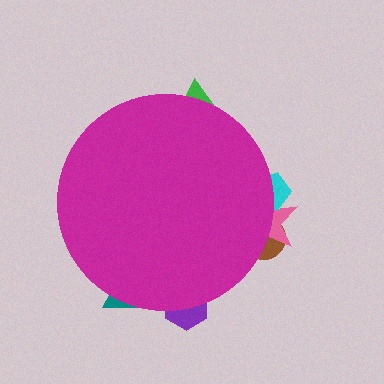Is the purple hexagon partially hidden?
Yes, the purple hexagon is partially hidden behind the magenta circle.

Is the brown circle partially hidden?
Yes, the brown circle is partially hidden behind the magenta circle.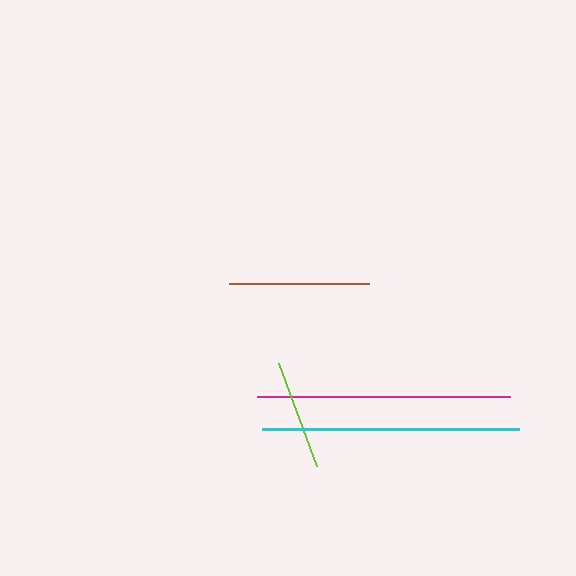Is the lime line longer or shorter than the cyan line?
The cyan line is longer than the lime line.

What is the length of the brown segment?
The brown segment is approximately 140 pixels long.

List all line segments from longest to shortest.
From longest to shortest: cyan, magenta, brown, lime.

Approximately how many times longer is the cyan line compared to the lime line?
The cyan line is approximately 2.3 times the length of the lime line.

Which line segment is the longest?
The cyan line is the longest at approximately 257 pixels.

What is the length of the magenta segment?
The magenta segment is approximately 253 pixels long.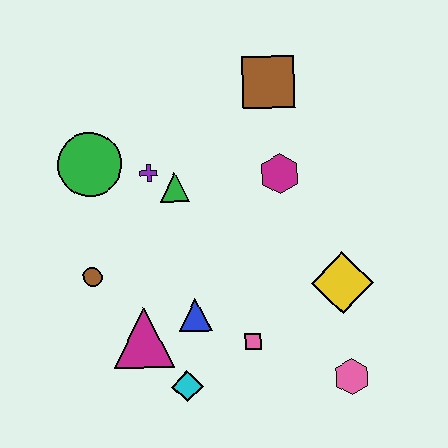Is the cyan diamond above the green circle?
No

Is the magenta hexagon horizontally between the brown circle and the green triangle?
No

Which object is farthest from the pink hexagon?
The green circle is farthest from the pink hexagon.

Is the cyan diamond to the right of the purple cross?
Yes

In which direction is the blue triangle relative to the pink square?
The blue triangle is to the left of the pink square.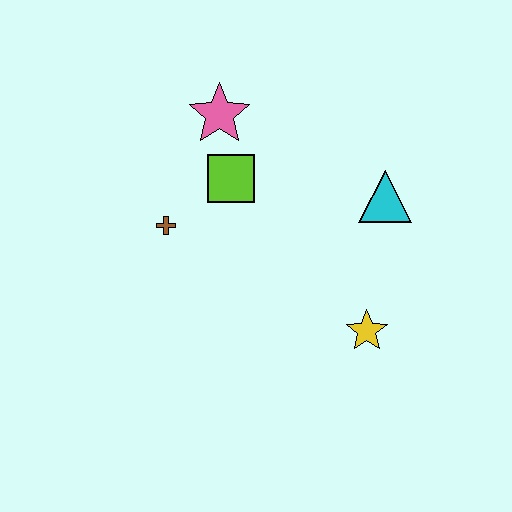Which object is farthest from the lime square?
The yellow star is farthest from the lime square.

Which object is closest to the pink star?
The lime square is closest to the pink star.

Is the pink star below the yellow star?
No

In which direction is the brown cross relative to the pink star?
The brown cross is below the pink star.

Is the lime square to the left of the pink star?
No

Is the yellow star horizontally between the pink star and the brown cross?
No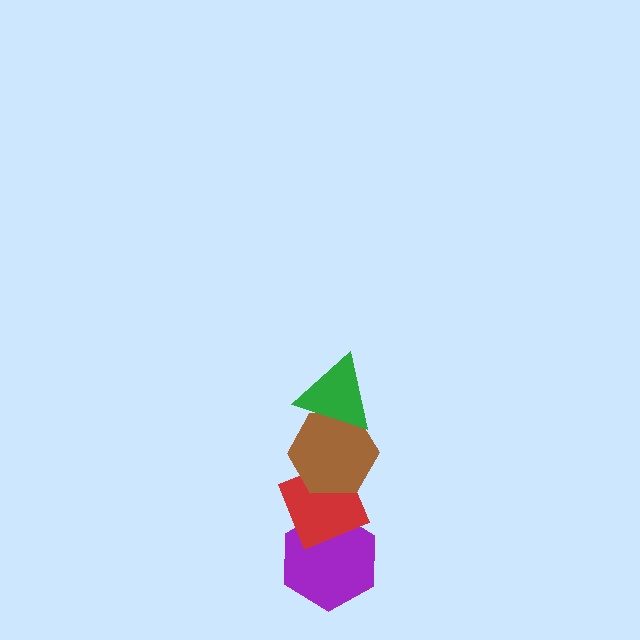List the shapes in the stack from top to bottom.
From top to bottom: the green triangle, the brown hexagon, the red diamond, the purple hexagon.